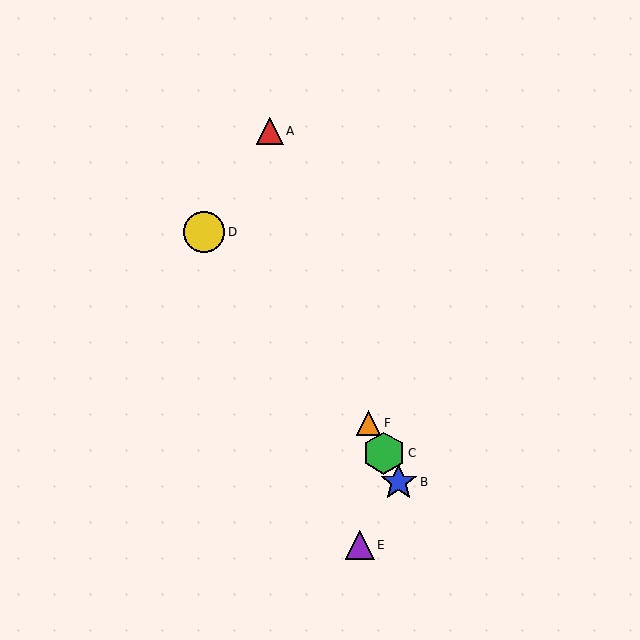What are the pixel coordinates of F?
Object F is at (369, 423).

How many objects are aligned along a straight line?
3 objects (B, C, F) are aligned along a straight line.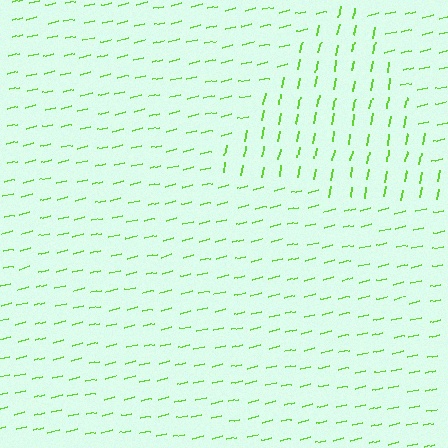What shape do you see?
I see a triangle.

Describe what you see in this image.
The image is filled with small lime line segments. A triangle region in the image has lines oriented differently from the surrounding lines, creating a visible texture boundary.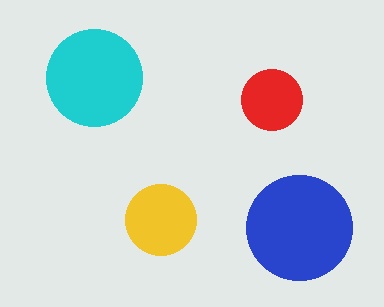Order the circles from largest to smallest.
the blue one, the cyan one, the yellow one, the red one.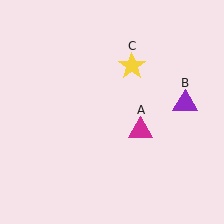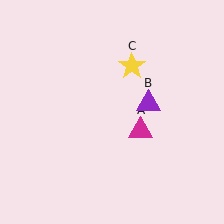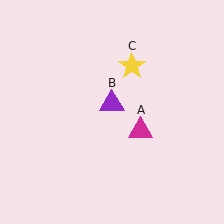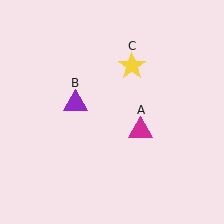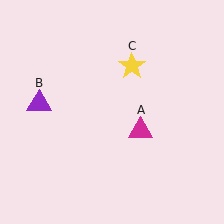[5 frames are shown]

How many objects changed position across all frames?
1 object changed position: purple triangle (object B).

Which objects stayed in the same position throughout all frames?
Magenta triangle (object A) and yellow star (object C) remained stationary.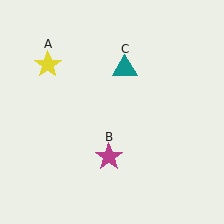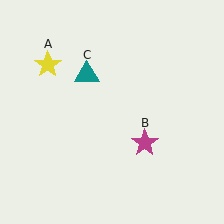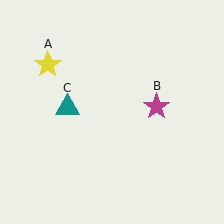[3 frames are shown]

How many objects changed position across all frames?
2 objects changed position: magenta star (object B), teal triangle (object C).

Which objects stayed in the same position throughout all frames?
Yellow star (object A) remained stationary.